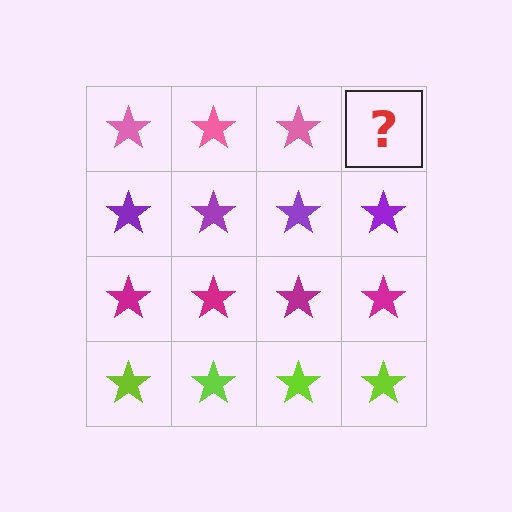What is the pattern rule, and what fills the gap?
The rule is that each row has a consistent color. The gap should be filled with a pink star.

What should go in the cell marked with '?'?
The missing cell should contain a pink star.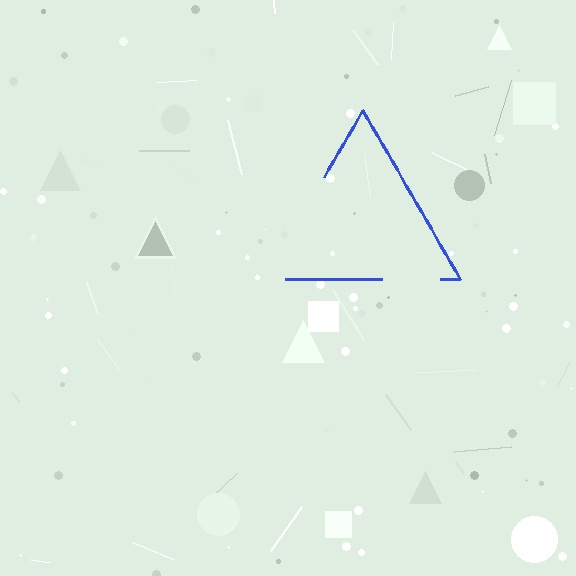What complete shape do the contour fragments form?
The contour fragments form a triangle.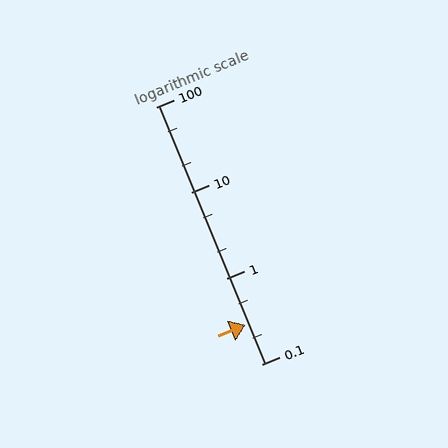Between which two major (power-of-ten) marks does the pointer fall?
The pointer is between 0.1 and 1.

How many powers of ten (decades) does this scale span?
The scale spans 3 decades, from 0.1 to 100.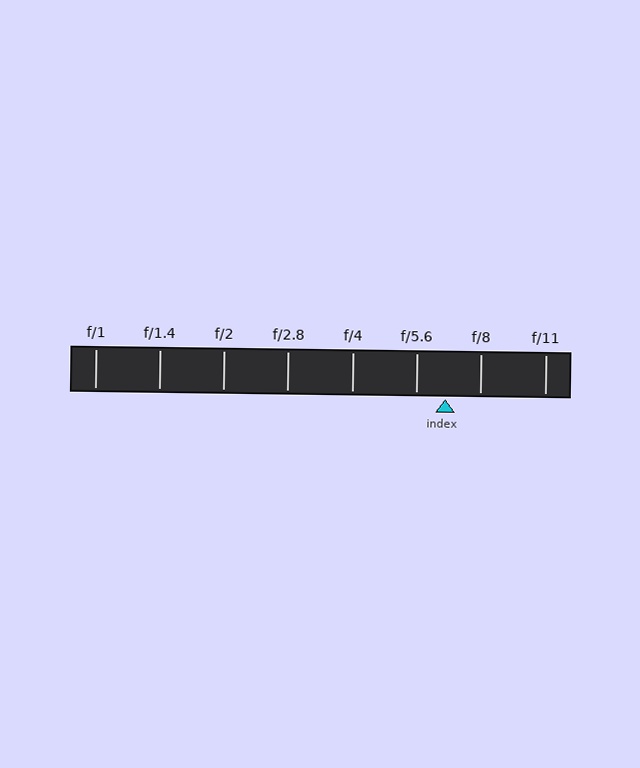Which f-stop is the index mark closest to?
The index mark is closest to f/5.6.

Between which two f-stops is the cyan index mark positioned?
The index mark is between f/5.6 and f/8.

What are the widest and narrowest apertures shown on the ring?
The widest aperture shown is f/1 and the narrowest is f/11.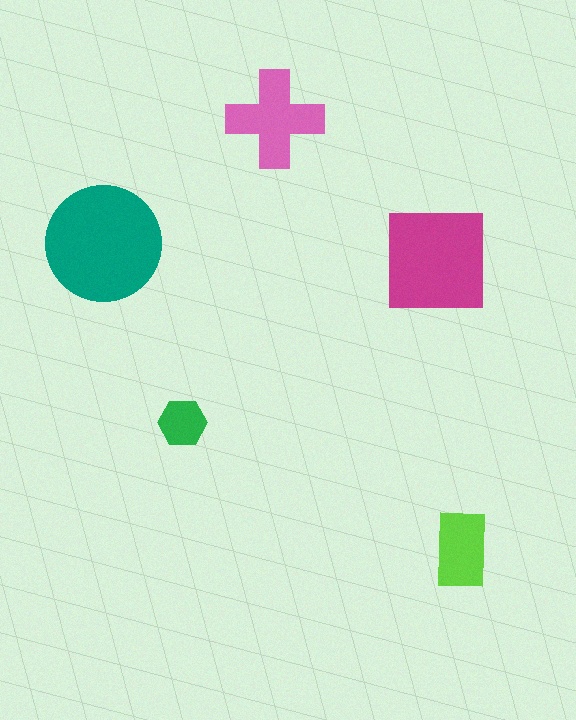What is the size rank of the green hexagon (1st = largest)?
5th.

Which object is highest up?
The pink cross is topmost.